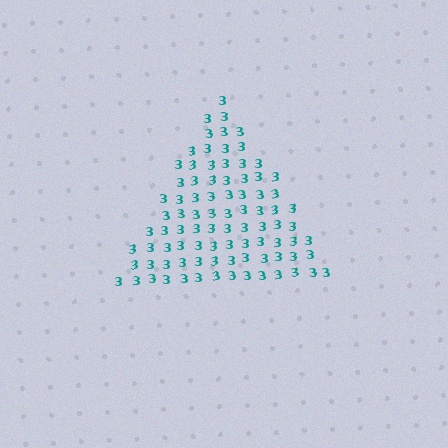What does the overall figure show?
The overall figure shows a triangle.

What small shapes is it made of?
It is made of small digit 3's.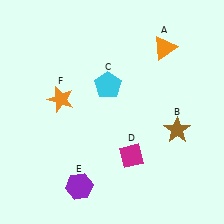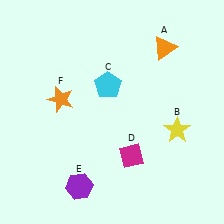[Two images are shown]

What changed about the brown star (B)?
In Image 1, B is brown. In Image 2, it changed to yellow.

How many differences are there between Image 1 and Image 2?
There is 1 difference between the two images.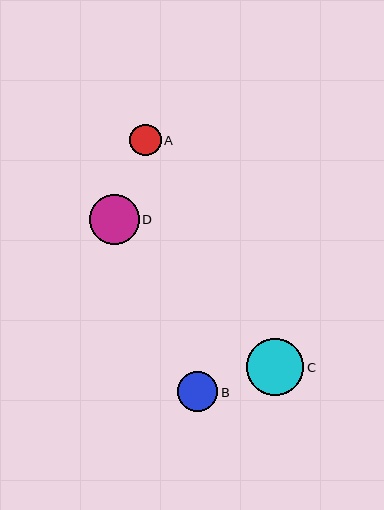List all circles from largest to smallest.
From largest to smallest: C, D, B, A.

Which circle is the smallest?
Circle A is the smallest with a size of approximately 31 pixels.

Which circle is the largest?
Circle C is the largest with a size of approximately 57 pixels.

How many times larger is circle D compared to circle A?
Circle D is approximately 1.6 times the size of circle A.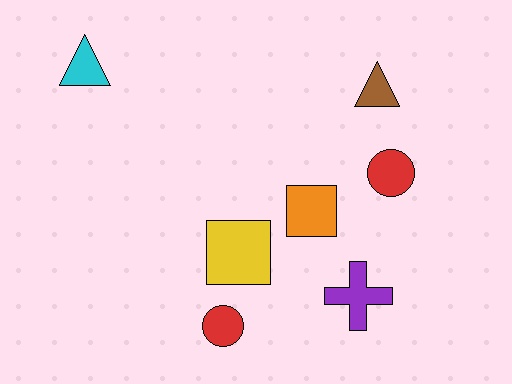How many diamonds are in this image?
There are no diamonds.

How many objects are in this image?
There are 7 objects.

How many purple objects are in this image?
There is 1 purple object.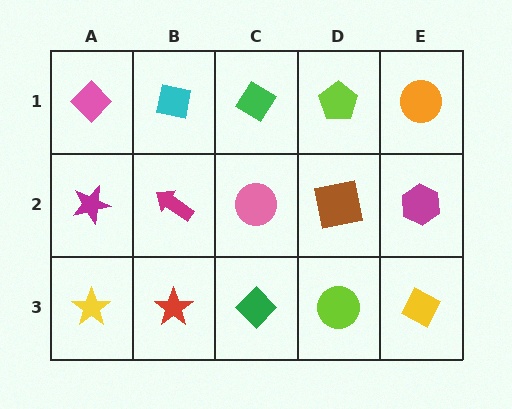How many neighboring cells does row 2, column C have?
4.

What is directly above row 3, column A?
A magenta star.